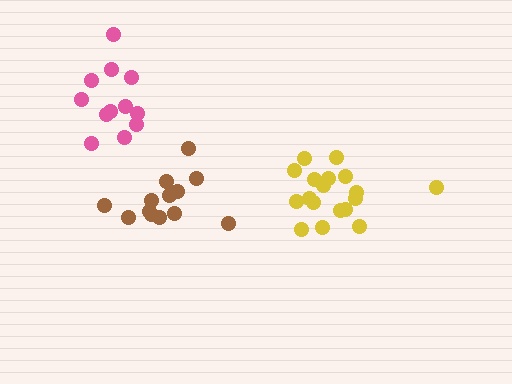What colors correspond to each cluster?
The clusters are colored: yellow, pink, brown.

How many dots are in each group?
Group 1: 18 dots, Group 2: 12 dots, Group 3: 13 dots (43 total).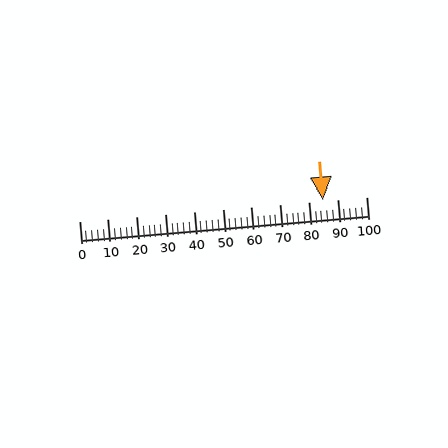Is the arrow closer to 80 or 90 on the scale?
The arrow is closer to 80.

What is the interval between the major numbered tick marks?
The major tick marks are spaced 10 units apart.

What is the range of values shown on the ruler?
The ruler shows values from 0 to 100.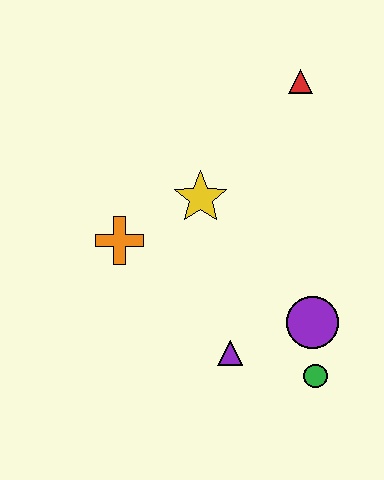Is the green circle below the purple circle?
Yes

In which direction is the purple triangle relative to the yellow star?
The purple triangle is below the yellow star.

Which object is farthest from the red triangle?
The green circle is farthest from the red triangle.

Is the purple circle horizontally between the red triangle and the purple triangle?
No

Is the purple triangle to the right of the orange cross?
Yes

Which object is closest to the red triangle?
The yellow star is closest to the red triangle.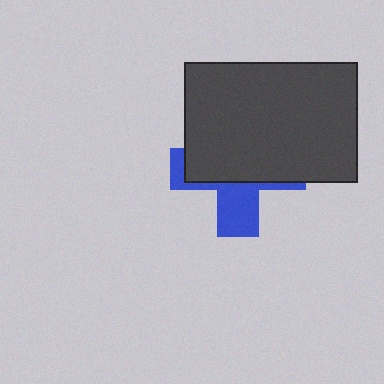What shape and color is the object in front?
The object in front is a dark gray rectangle.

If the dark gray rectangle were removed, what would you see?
You would see the complete blue cross.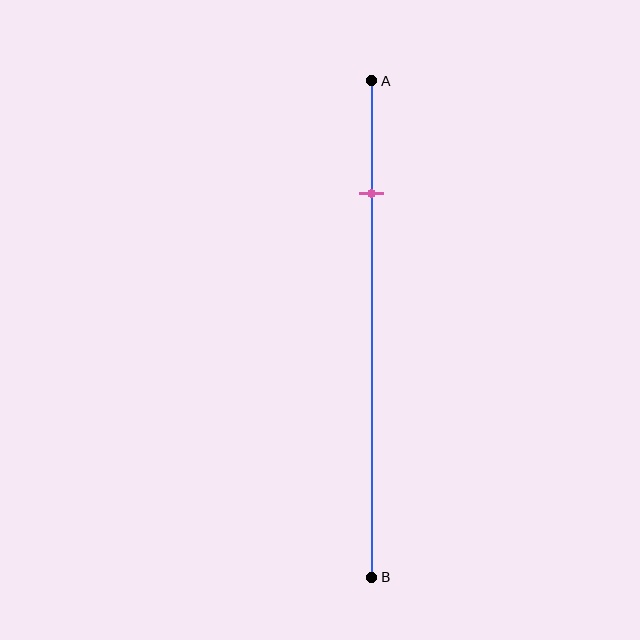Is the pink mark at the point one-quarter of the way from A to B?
Yes, the mark is approximately at the one-quarter point.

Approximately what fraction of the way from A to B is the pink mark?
The pink mark is approximately 25% of the way from A to B.